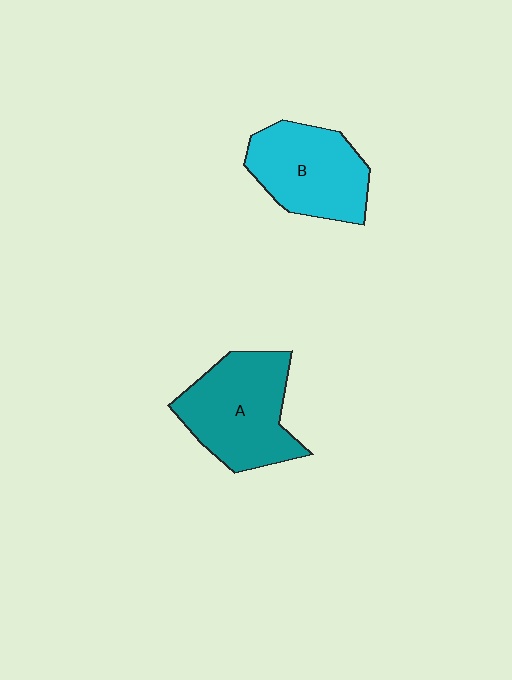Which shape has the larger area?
Shape A (teal).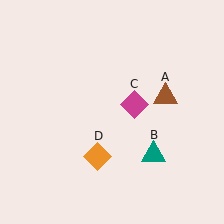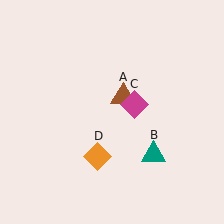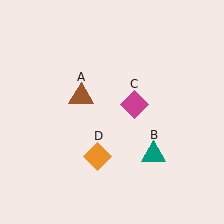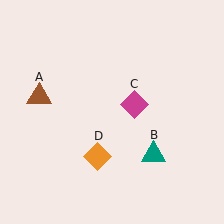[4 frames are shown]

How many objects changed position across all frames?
1 object changed position: brown triangle (object A).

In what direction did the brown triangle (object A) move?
The brown triangle (object A) moved left.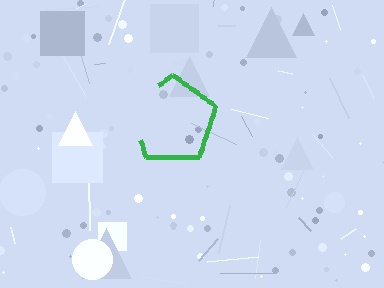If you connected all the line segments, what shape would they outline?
They would outline a pentagon.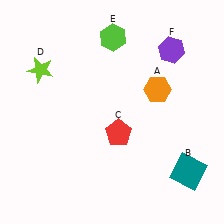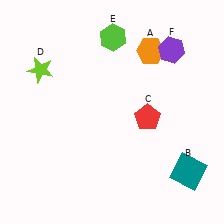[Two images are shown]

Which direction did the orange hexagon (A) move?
The orange hexagon (A) moved up.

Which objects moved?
The objects that moved are: the orange hexagon (A), the red pentagon (C).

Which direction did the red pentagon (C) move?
The red pentagon (C) moved right.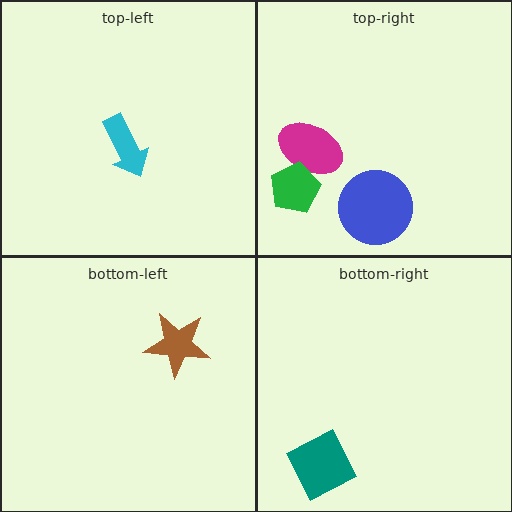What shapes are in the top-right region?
The blue circle, the magenta ellipse, the green pentagon.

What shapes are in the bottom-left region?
The brown star.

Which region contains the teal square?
The bottom-right region.